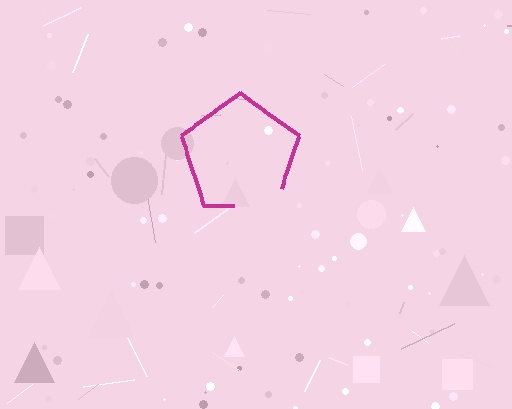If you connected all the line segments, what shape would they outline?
They would outline a pentagon.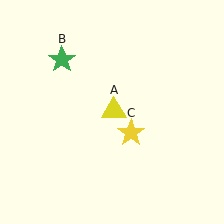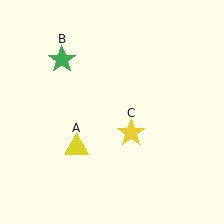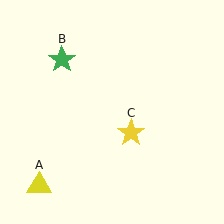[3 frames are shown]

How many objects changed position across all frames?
1 object changed position: yellow triangle (object A).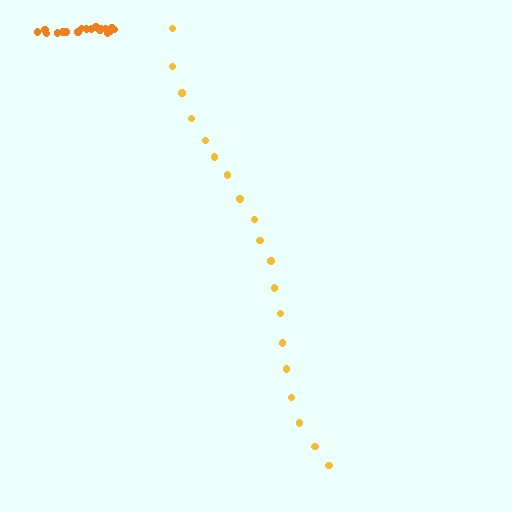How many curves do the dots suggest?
There are 2 distinct paths.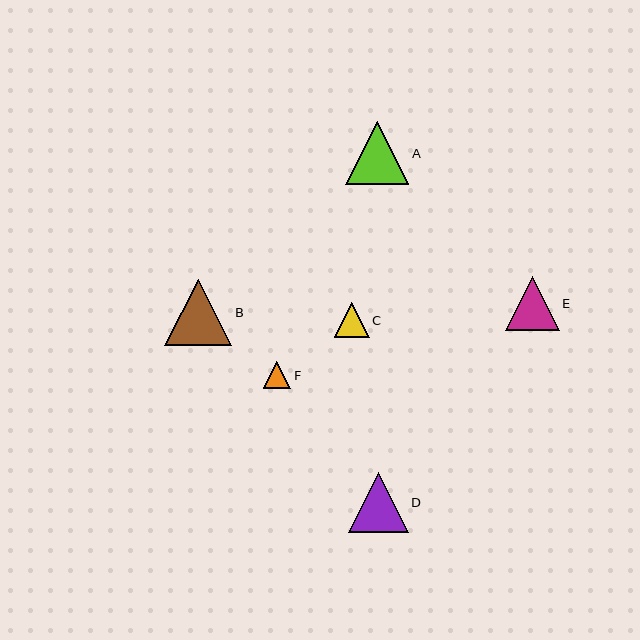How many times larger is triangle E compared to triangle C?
Triangle E is approximately 1.5 times the size of triangle C.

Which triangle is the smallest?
Triangle F is the smallest with a size of approximately 28 pixels.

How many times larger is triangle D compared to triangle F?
Triangle D is approximately 2.2 times the size of triangle F.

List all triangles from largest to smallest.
From largest to smallest: B, A, D, E, C, F.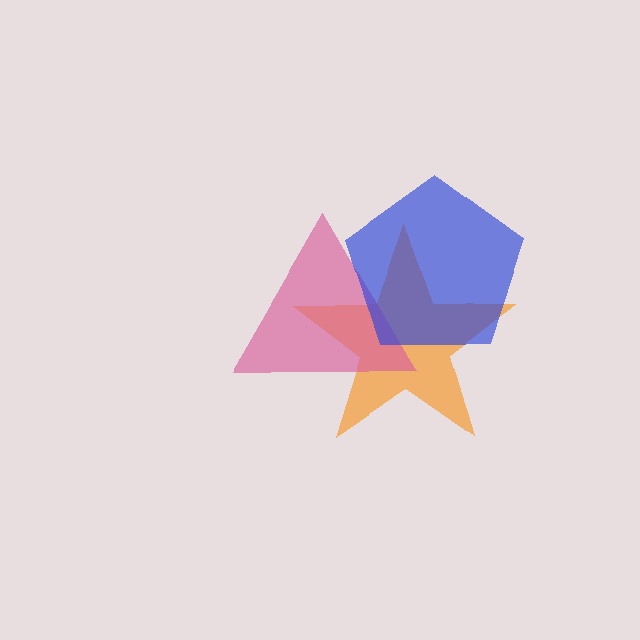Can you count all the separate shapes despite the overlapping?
Yes, there are 3 separate shapes.